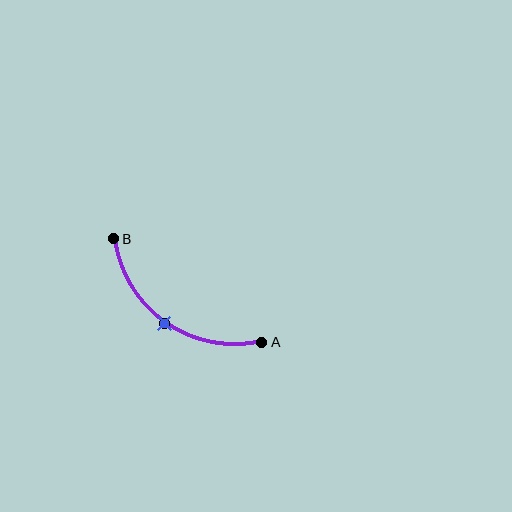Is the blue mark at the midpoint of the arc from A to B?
Yes. The blue mark lies on the arc at equal arc-length from both A and B — it is the arc midpoint.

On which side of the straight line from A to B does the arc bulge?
The arc bulges below and to the left of the straight line connecting A and B.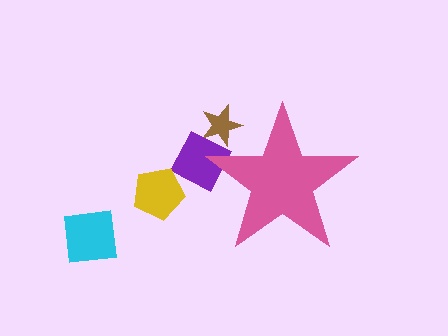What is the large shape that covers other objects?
A pink star.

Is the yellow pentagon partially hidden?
No, the yellow pentagon is fully visible.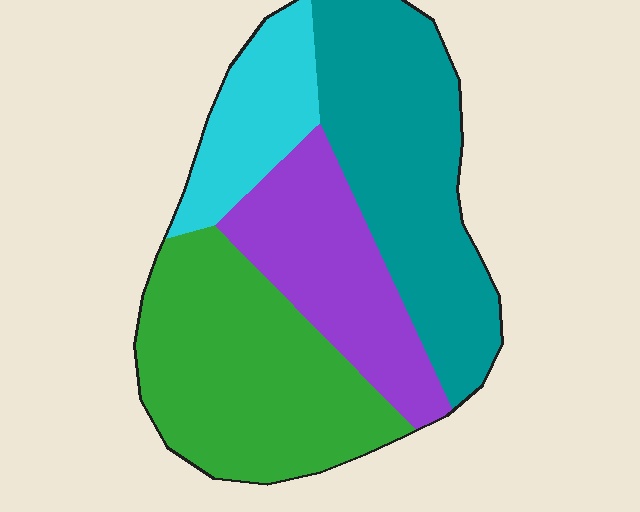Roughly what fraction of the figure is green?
Green takes up about one third (1/3) of the figure.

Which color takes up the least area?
Cyan, at roughly 15%.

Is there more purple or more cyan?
Purple.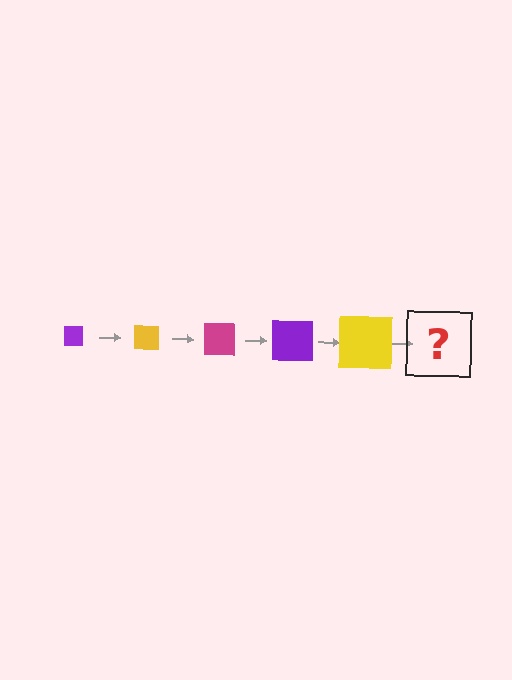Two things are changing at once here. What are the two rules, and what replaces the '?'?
The two rules are that the square grows larger each step and the color cycles through purple, yellow, and magenta. The '?' should be a magenta square, larger than the previous one.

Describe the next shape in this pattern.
It should be a magenta square, larger than the previous one.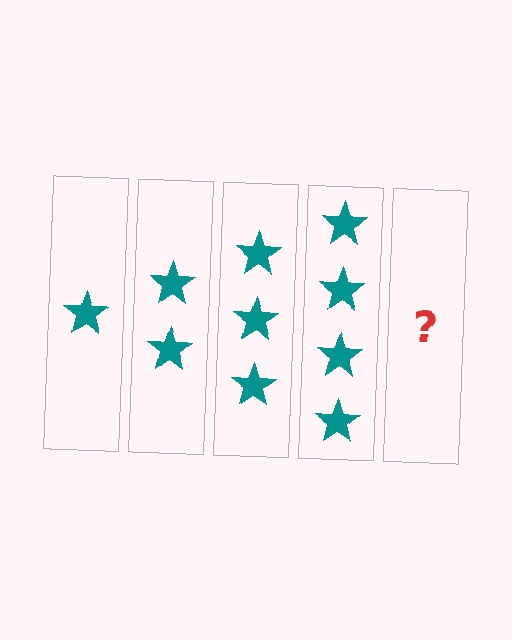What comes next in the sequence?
The next element should be 5 stars.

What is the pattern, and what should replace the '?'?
The pattern is that each step adds one more star. The '?' should be 5 stars.